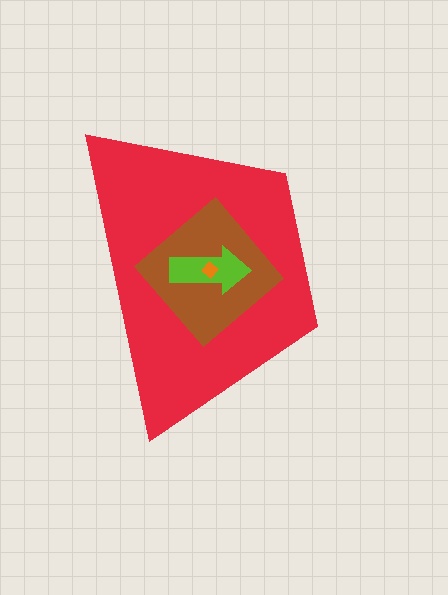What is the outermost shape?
The red trapezoid.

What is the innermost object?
The orange diamond.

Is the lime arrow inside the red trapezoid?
Yes.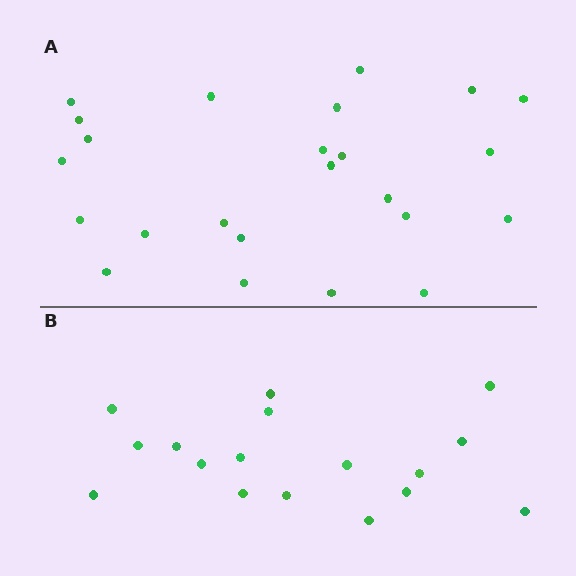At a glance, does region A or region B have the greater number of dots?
Region A (the top region) has more dots.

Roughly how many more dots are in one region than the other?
Region A has roughly 8 or so more dots than region B.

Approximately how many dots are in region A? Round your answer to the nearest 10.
About 20 dots. (The exact count is 24, which rounds to 20.)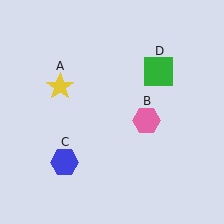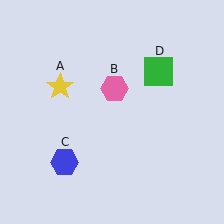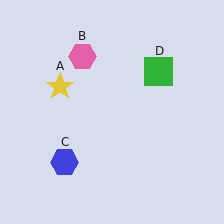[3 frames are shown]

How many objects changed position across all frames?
1 object changed position: pink hexagon (object B).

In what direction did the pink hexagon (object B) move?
The pink hexagon (object B) moved up and to the left.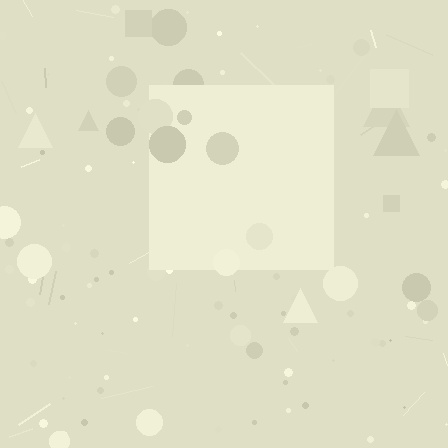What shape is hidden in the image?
A square is hidden in the image.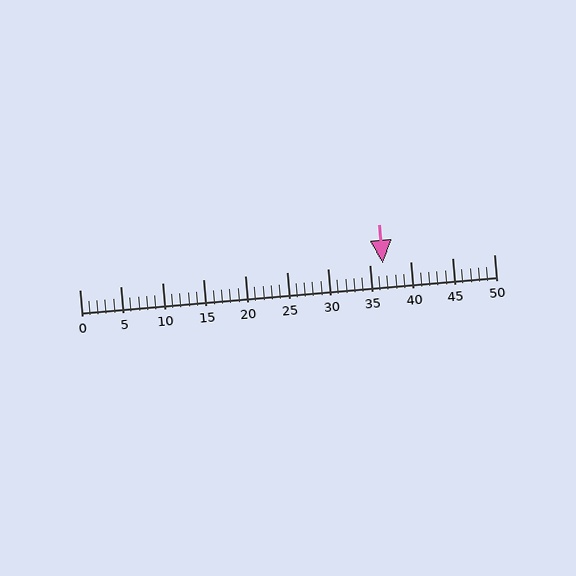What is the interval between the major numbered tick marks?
The major tick marks are spaced 5 units apart.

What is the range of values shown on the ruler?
The ruler shows values from 0 to 50.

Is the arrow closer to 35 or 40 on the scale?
The arrow is closer to 35.